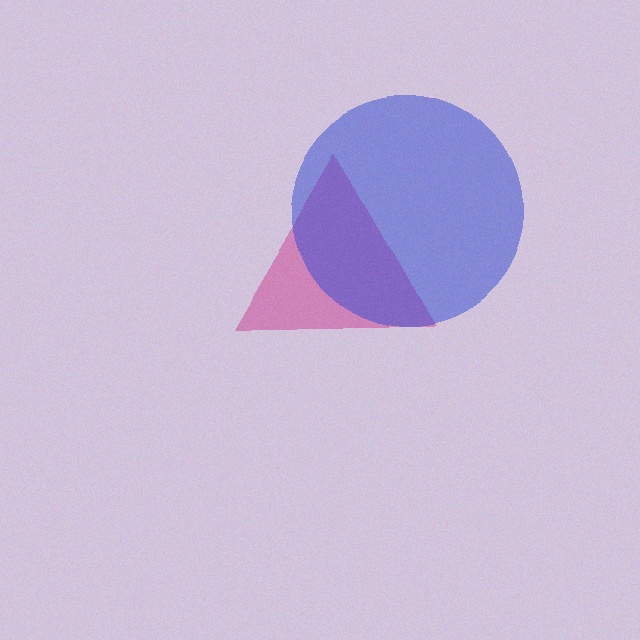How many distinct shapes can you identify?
There are 2 distinct shapes: a magenta triangle, a blue circle.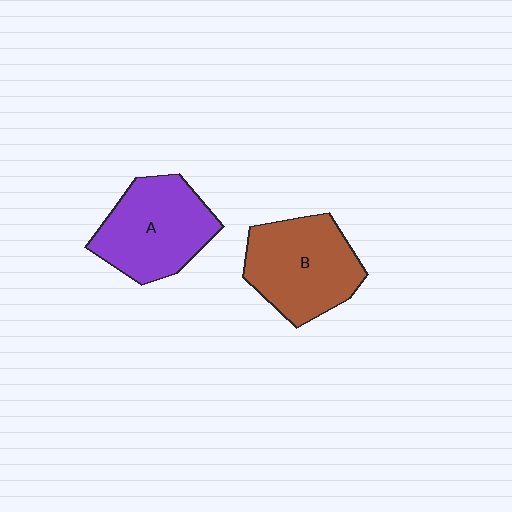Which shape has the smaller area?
Shape A (purple).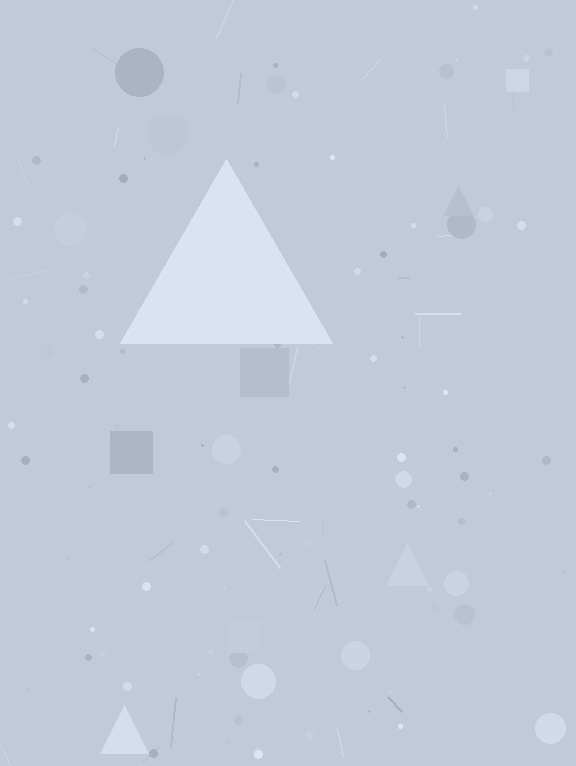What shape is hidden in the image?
A triangle is hidden in the image.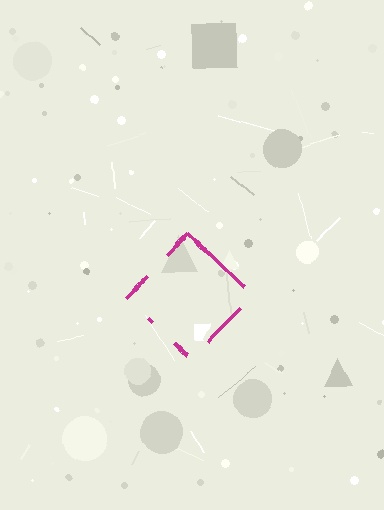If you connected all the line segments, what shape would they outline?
They would outline a diamond.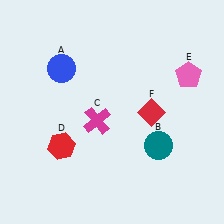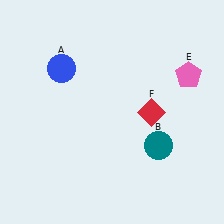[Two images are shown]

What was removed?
The red hexagon (D), the magenta cross (C) were removed in Image 2.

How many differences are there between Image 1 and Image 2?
There are 2 differences between the two images.